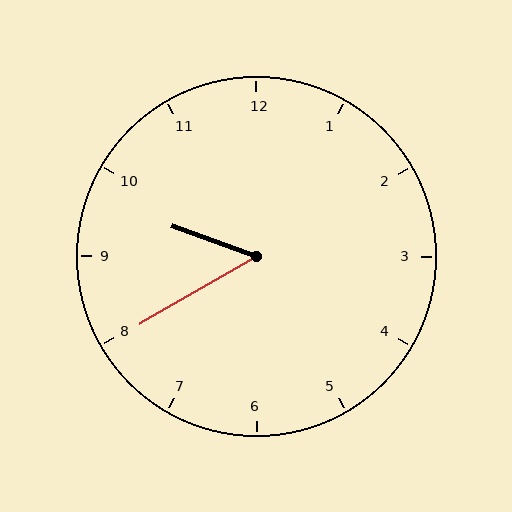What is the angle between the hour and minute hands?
Approximately 50 degrees.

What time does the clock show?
9:40.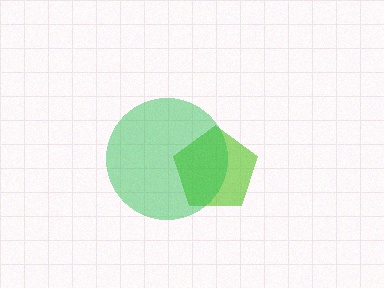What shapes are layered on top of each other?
The layered shapes are: a lime pentagon, a green circle.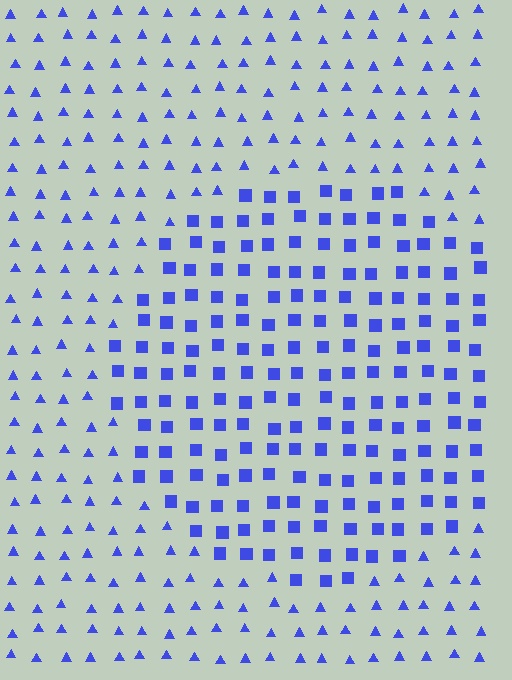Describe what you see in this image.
The image is filled with small blue elements arranged in a uniform grid. A circle-shaped region contains squares, while the surrounding area contains triangles. The boundary is defined purely by the change in element shape.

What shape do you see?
I see a circle.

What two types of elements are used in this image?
The image uses squares inside the circle region and triangles outside it.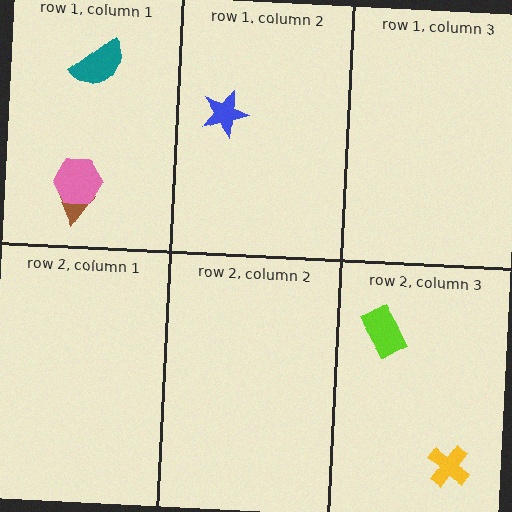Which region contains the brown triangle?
The row 1, column 1 region.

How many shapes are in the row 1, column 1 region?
3.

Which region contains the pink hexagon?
The row 1, column 1 region.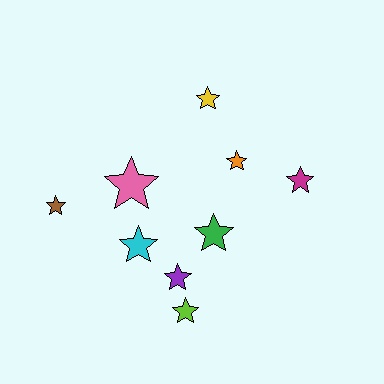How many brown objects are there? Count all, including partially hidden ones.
There is 1 brown object.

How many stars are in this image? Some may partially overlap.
There are 9 stars.